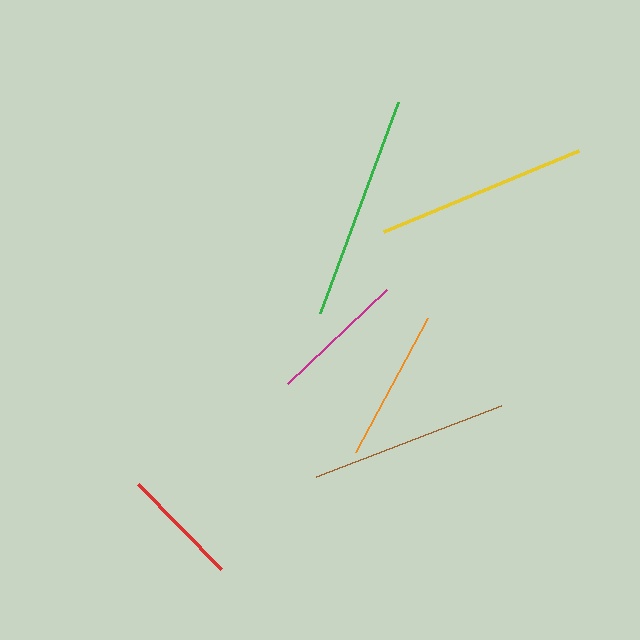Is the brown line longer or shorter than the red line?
The brown line is longer than the red line.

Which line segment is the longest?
The green line is the longest at approximately 225 pixels.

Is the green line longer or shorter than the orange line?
The green line is longer than the orange line.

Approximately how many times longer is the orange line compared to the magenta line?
The orange line is approximately 1.1 times the length of the magenta line.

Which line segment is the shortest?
The red line is the shortest at approximately 119 pixels.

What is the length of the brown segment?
The brown segment is approximately 198 pixels long.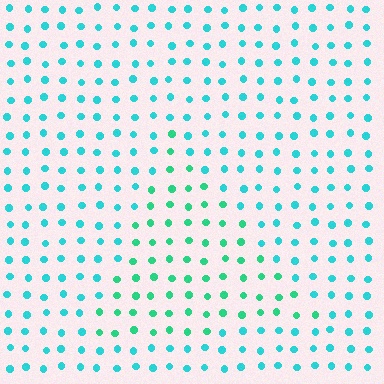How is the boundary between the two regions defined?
The boundary is defined purely by a slight shift in hue (about 29 degrees). Spacing, size, and orientation are identical on both sides.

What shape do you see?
I see a triangle.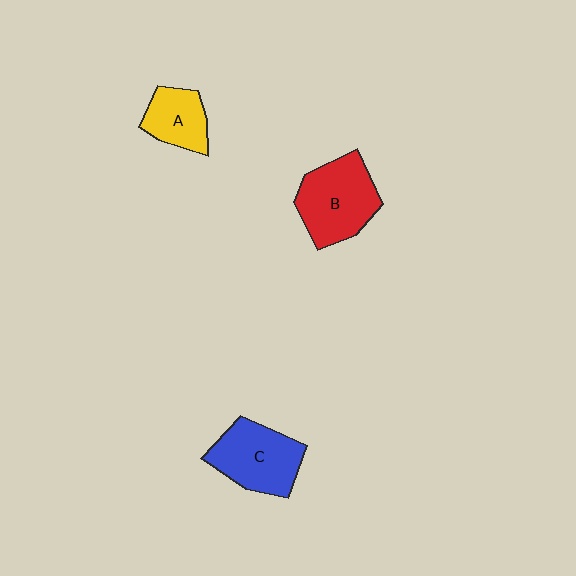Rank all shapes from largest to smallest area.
From largest to smallest: B (red), C (blue), A (yellow).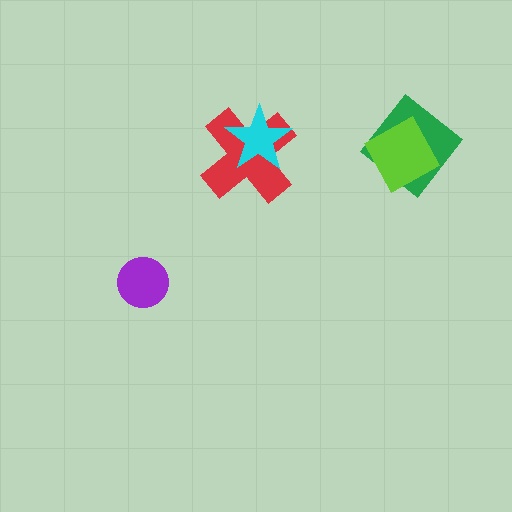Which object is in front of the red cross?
The cyan star is in front of the red cross.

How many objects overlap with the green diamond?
1 object overlaps with the green diamond.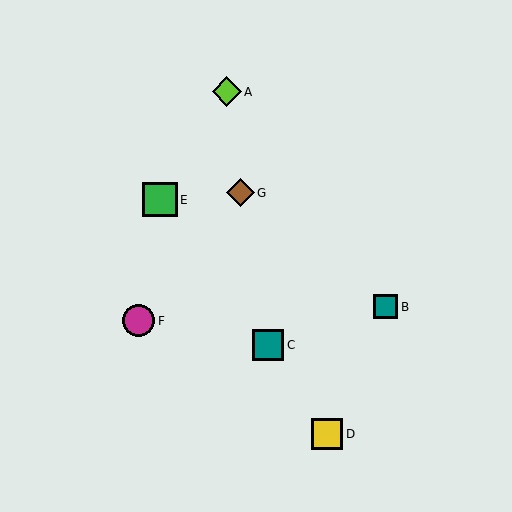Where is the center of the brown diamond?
The center of the brown diamond is at (240, 193).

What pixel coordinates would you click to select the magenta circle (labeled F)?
Click at (139, 321) to select the magenta circle F.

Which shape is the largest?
The green square (labeled E) is the largest.